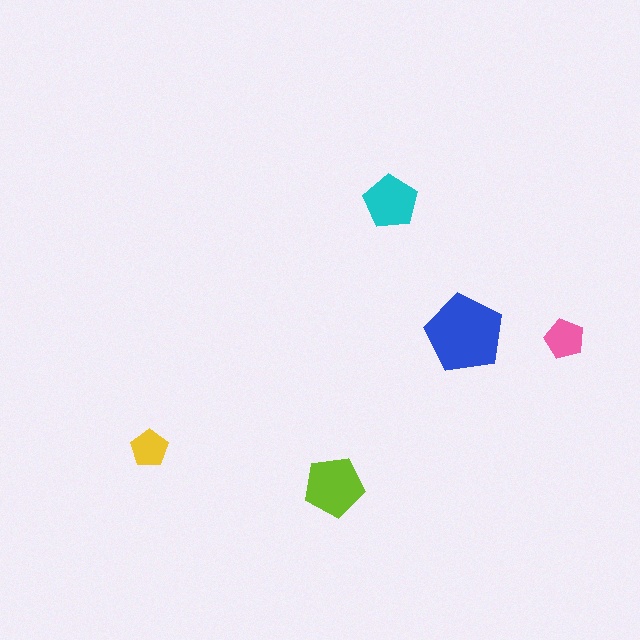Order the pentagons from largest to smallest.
the blue one, the lime one, the cyan one, the pink one, the yellow one.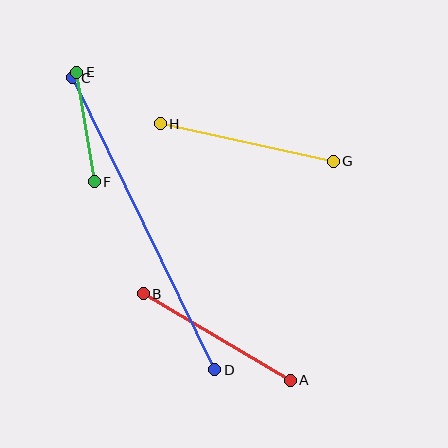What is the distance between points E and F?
The distance is approximately 111 pixels.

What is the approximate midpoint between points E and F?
The midpoint is at approximately (86, 127) pixels.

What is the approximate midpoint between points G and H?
The midpoint is at approximately (247, 142) pixels.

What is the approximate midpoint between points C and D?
The midpoint is at approximately (143, 224) pixels.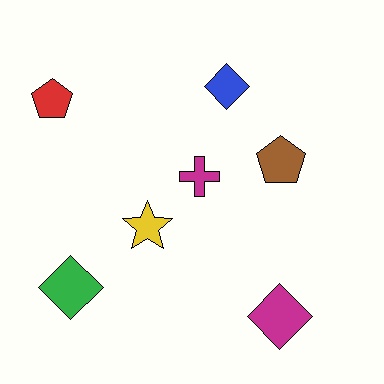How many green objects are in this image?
There is 1 green object.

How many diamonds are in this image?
There are 3 diamonds.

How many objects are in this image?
There are 7 objects.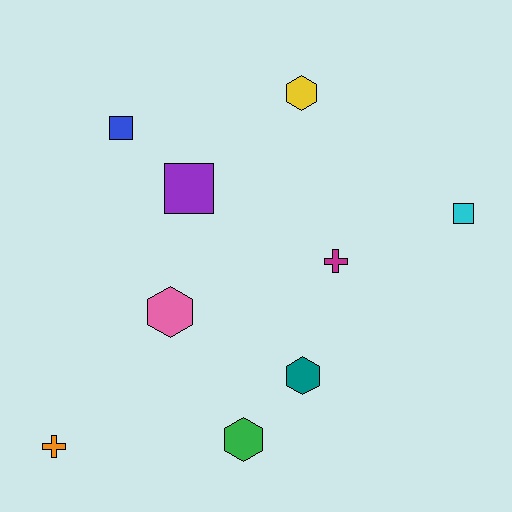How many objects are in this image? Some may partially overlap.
There are 9 objects.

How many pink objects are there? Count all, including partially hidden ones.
There is 1 pink object.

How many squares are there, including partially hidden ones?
There are 3 squares.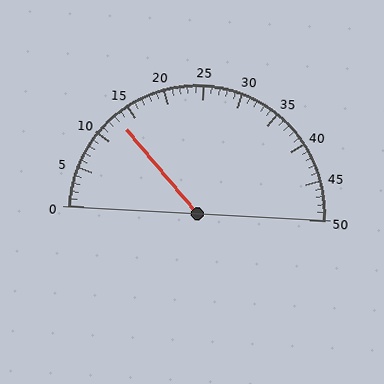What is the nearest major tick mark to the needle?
The nearest major tick mark is 15.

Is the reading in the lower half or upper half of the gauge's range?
The reading is in the lower half of the range (0 to 50).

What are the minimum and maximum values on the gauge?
The gauge ranges from 0 to 50.